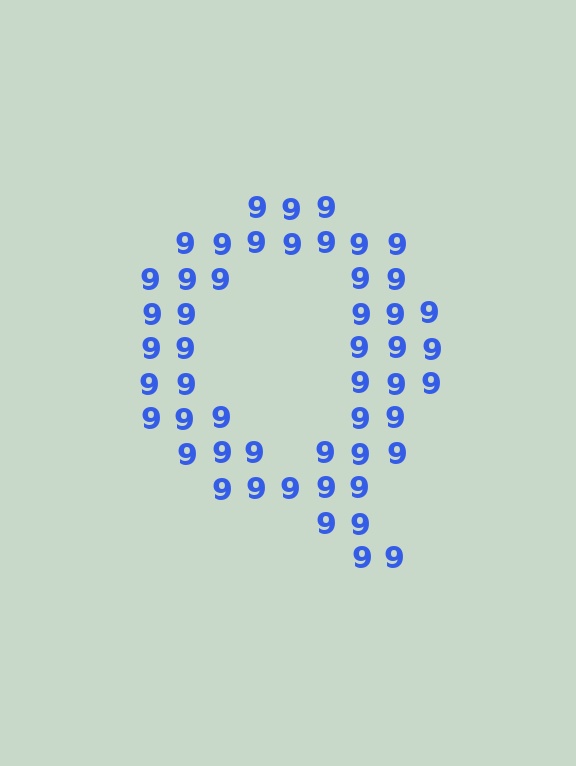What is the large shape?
The large shape is the letter Q.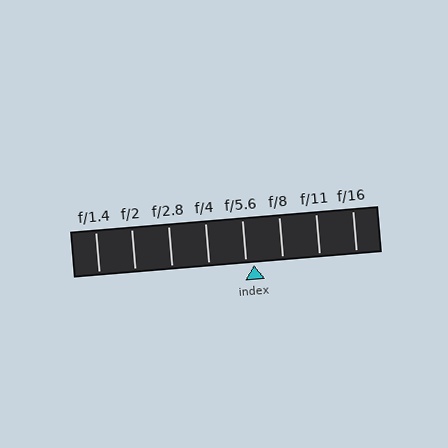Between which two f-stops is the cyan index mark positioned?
The index mark is between f/5.6 and f/8.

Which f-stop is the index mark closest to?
The index mark is closest to f/5.6.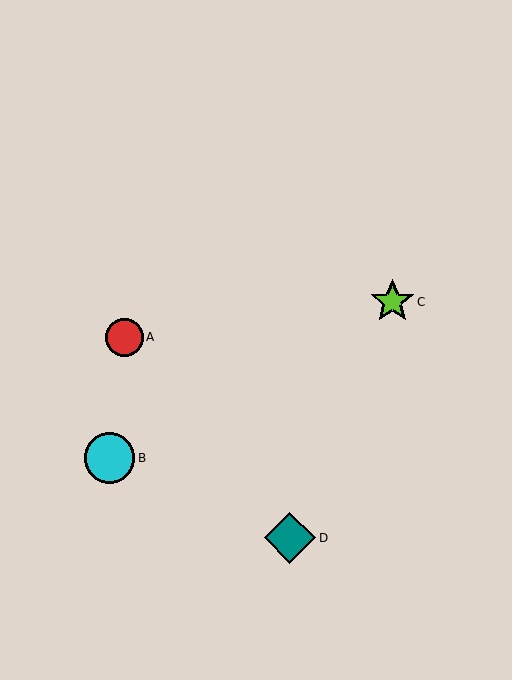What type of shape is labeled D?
Shape D is a teal diamond.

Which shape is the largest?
The teal diamond (labeled D) is the largest.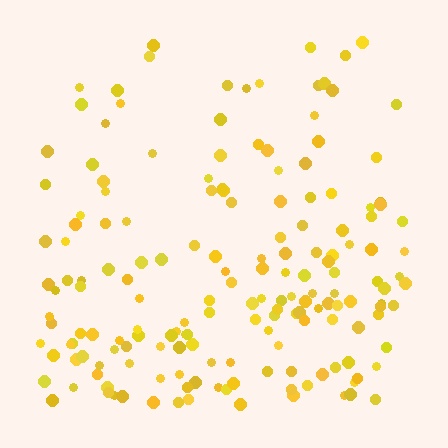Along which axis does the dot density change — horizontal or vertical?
Vertical.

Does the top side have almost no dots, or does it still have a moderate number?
Still a moderate number, just noticeably fewer than the bottom.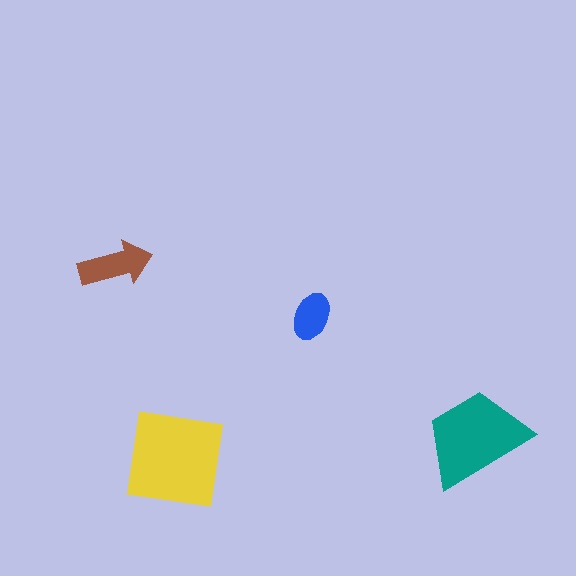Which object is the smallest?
The blue ellipse.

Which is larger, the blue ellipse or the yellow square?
The yellow square.